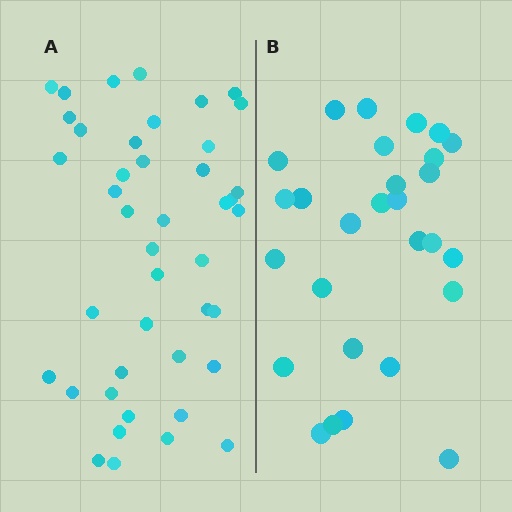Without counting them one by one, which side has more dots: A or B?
Region A (the left region) has more dots.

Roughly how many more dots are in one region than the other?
Region A has approximately 15 more dots than region B.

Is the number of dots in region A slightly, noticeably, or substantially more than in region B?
Region A has substantially more. The ratio is roughly 1.5 to 1.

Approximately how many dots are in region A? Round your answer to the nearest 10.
About 40 dots. (The exact count is 43, which rounds to 40.)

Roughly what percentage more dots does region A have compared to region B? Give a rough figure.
About 55% more.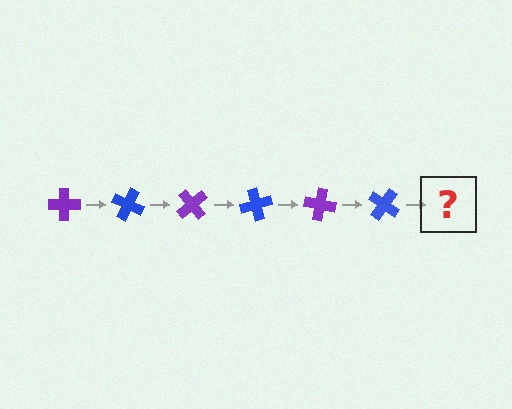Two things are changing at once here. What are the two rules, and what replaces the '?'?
The two rules are that it rotates 25 degrees each step and the color cycles through purple and blue. The '?' should be a purple cross, rotated 150 degrees from the start.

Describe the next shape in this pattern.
It should be a purple cross, rotated 150 degrees from the start.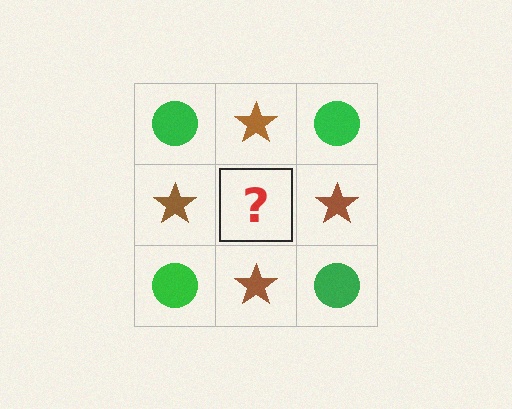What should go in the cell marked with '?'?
The missing cell should contain a green circle.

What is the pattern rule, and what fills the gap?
The rule is that it alternates green circle and brown star in a checkerboard pattern. The gap should be filled with a green circle.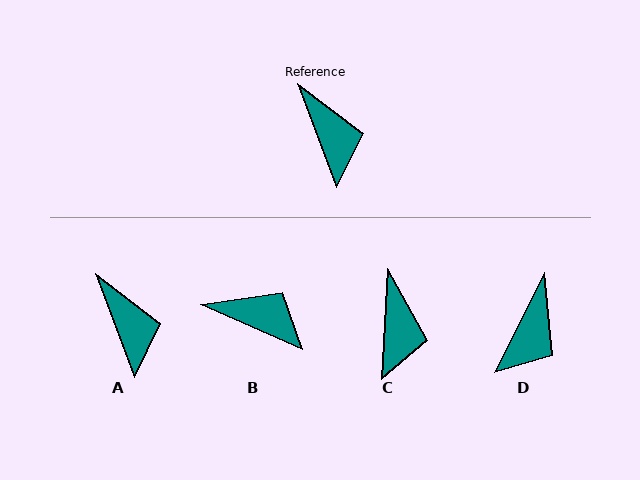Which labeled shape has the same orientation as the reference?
A.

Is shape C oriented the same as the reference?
No, it is off by about 24 degrees.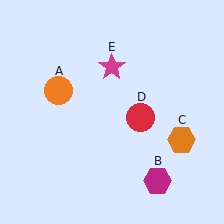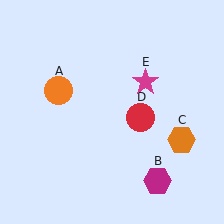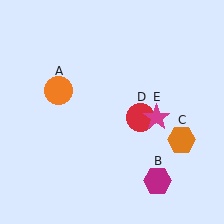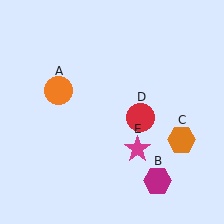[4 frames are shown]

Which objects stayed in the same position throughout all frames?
Orange circle (object A) and magenta hexagon (object B) and orange hexagon (object C) and red circle (object D) remained stationary.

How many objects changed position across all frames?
1 object changed position: magenta star (object E).